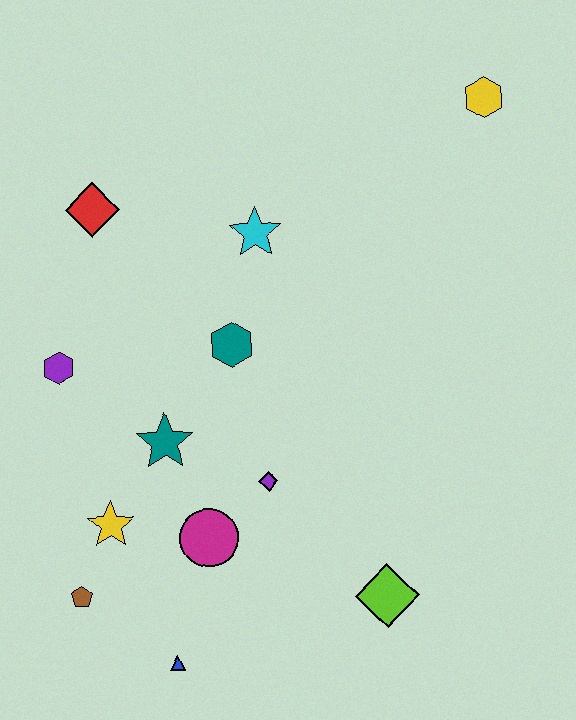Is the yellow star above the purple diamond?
No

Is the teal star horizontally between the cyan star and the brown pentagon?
Yes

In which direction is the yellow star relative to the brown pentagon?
The yellow star is above the brown pentagon.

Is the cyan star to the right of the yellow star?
Yes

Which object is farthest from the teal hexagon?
The yellow hexagon is farthest from the teal hexagon.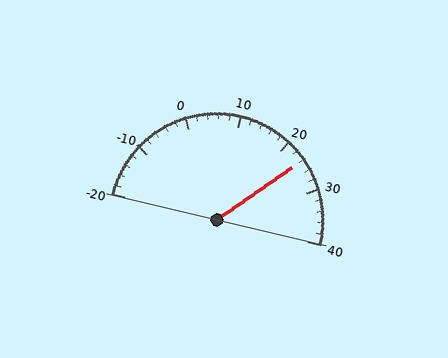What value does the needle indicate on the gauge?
The needle indicates approximately 24.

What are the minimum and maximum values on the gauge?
The gauge ranges from -20 to 40.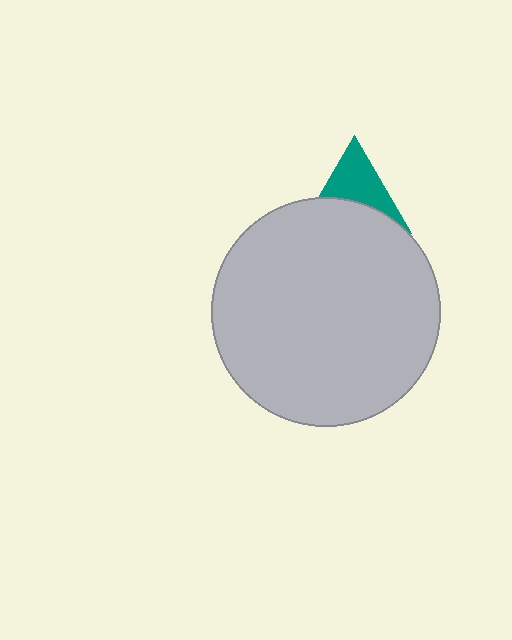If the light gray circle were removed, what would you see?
You would see the complete teal triangle.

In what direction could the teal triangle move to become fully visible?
The teal triangle could move up. That would shift it out from behind the light gray circle entirely.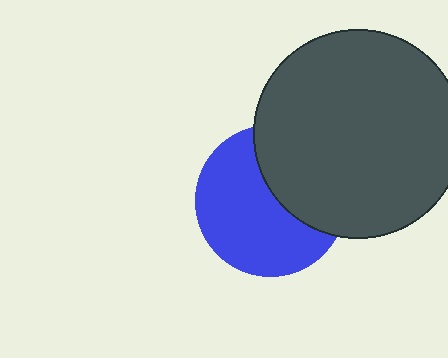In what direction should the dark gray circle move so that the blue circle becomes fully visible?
The dark gray circle should move right. That is the shortest direction to clear the overlap and leave the blue circle fully visible.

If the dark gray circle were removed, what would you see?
You would see the complete blue circle.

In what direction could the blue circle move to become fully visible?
The blue circle could move left. That would shift it out from behind the dark gray circle entirely.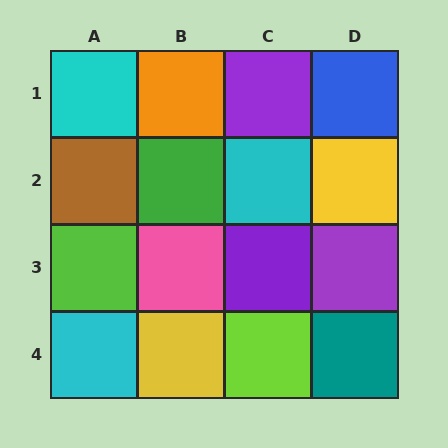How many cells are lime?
2 cells are lime.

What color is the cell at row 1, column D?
Blue.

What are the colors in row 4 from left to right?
Cyan, yellow, lime, teal.